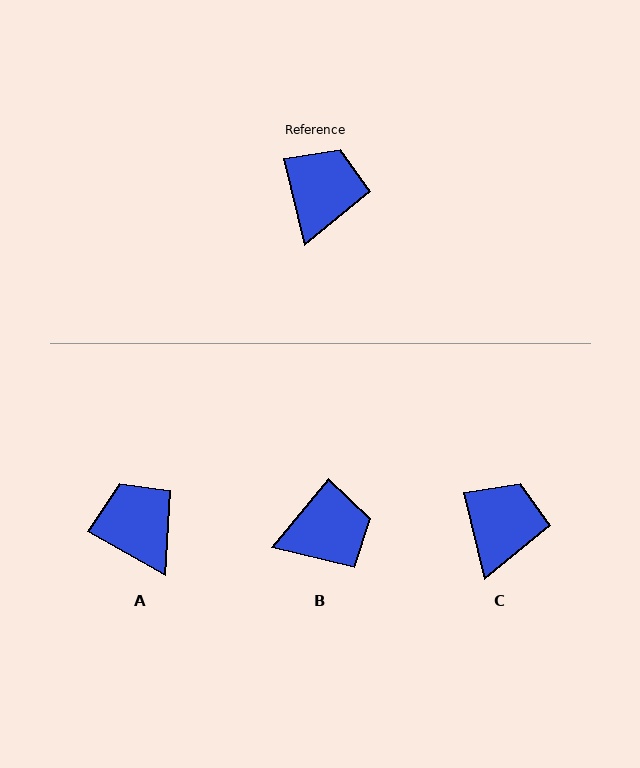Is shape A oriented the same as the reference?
No, it is off by about 47 degrees.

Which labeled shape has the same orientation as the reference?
C.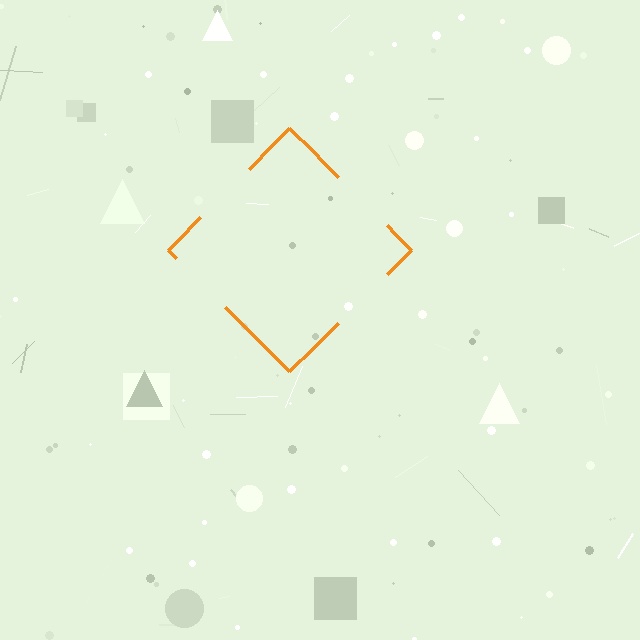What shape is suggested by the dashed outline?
The dashed outline suggests a diamond.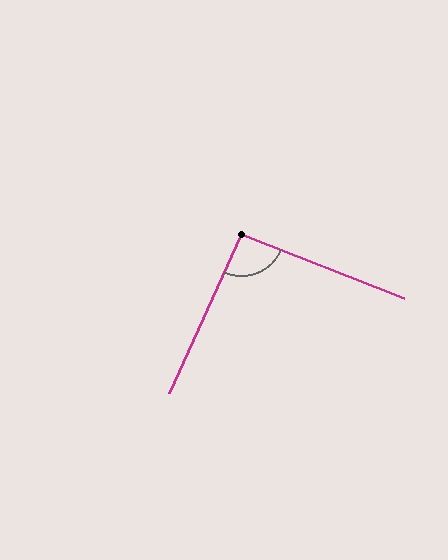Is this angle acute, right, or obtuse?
It is approximately a right angle.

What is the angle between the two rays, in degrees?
Approximately 93 degrees.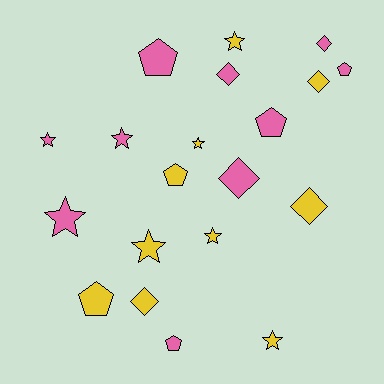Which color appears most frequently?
Pink, with 10 objects.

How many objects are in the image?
There are 20 objects.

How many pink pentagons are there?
There are 4 pink pentagons.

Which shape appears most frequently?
Star, with 8 objects.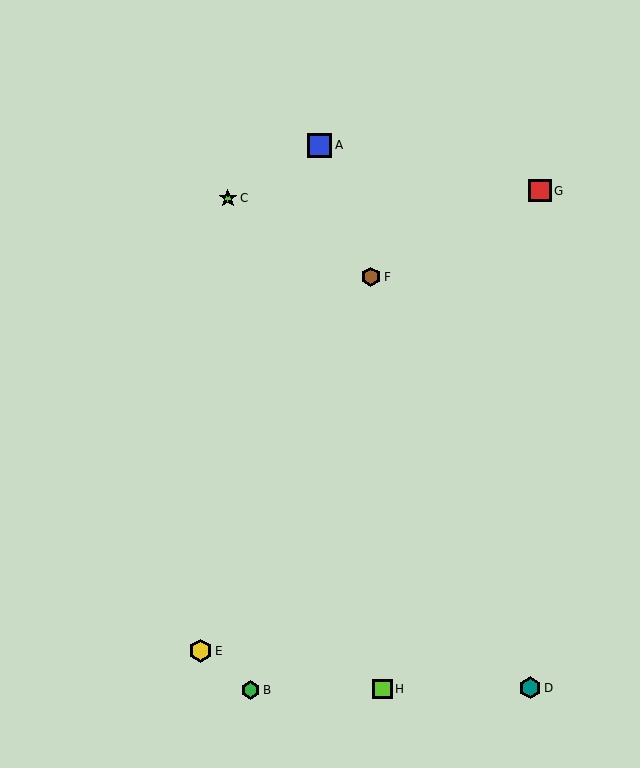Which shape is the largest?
The blue square (labeled A) is the largest.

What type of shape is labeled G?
Shape G is a red square.